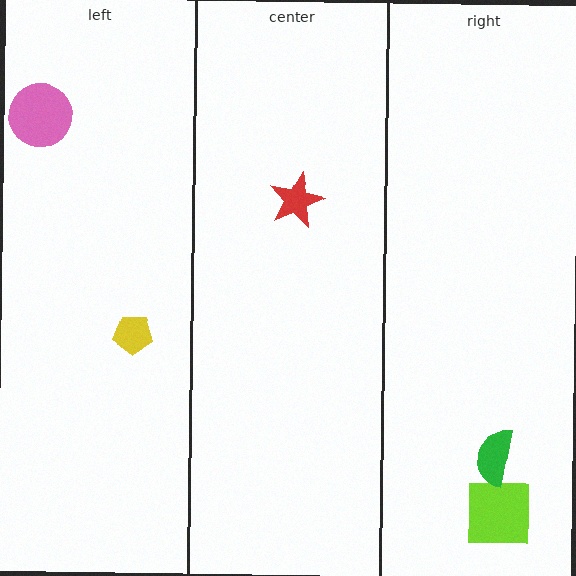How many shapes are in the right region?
2.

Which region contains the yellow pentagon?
The left region.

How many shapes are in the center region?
1.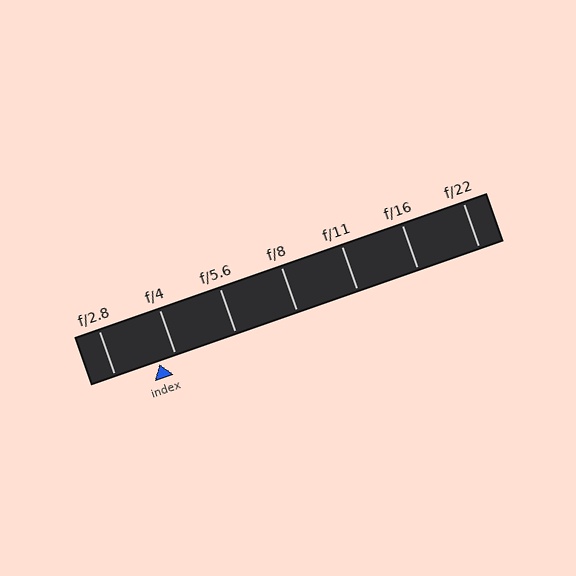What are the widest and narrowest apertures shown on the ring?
The widest aperture shown is f/2.8 and the narrowest is f/22.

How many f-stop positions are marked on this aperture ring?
There are 7 f-stop positions marked.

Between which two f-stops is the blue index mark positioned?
The index mark is between f/2.8 and f/4.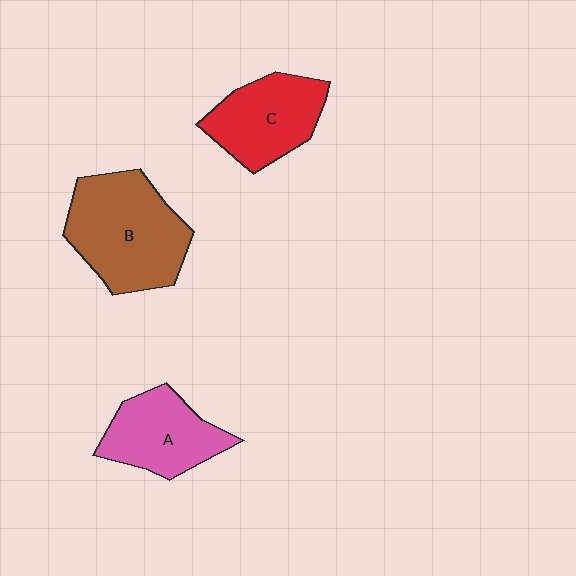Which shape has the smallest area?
Shape A (pink).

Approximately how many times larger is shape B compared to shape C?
Approximately 1.4 times.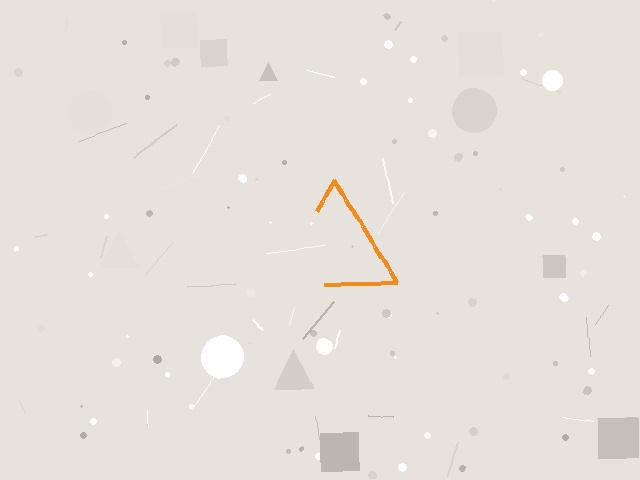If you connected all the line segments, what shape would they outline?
They would outline a triangle.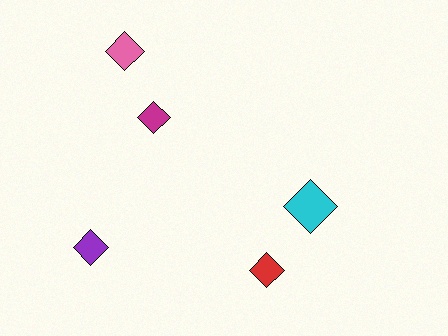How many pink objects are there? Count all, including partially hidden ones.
There is 1 pink object.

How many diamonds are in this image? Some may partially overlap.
There are 5 diamonds.